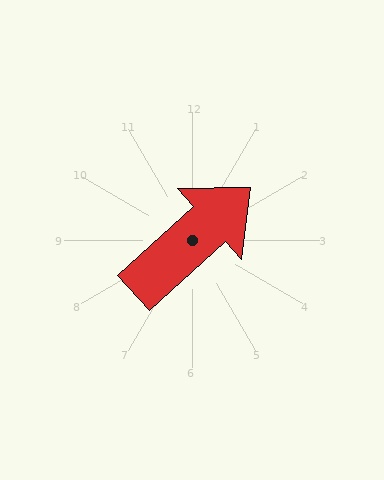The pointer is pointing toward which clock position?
Roughly 2 o'clock.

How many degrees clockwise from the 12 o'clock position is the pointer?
Approximately 48 degrees.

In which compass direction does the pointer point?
Northeast.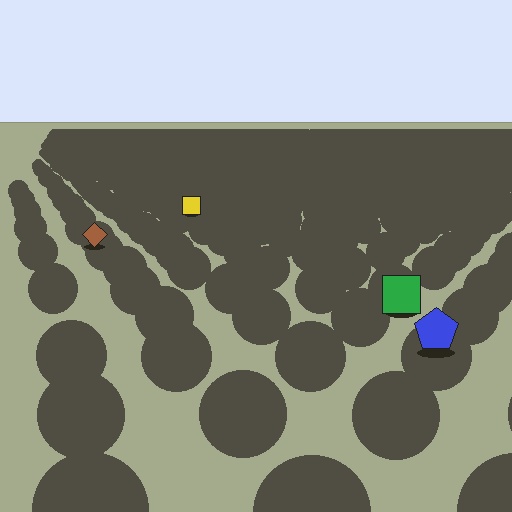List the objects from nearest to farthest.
From nearest to farthest: the blue pentagon, the green square, the brown diamond, the yellow square.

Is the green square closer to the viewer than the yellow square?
Yes. The green square is closer — you can tell from the texture gradient: the ground texture is coarser near it.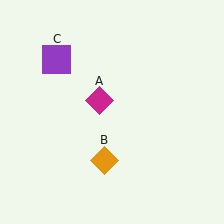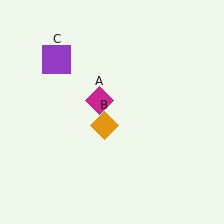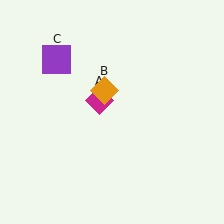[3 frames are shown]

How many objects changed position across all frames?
1 object changed position: orange diamond (object B).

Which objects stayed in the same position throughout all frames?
Magenta diamond (object A) and purple square (object C) remained stationary.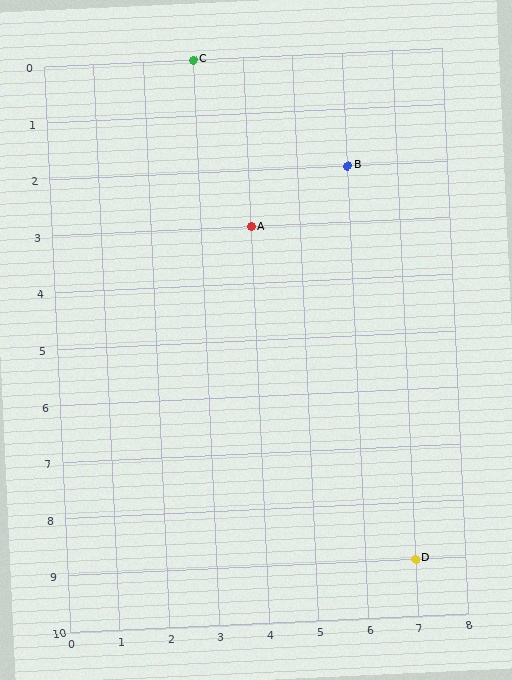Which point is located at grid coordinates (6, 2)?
Point B is at (6, 2).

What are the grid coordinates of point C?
Point C is at grid coordinates (3, 0).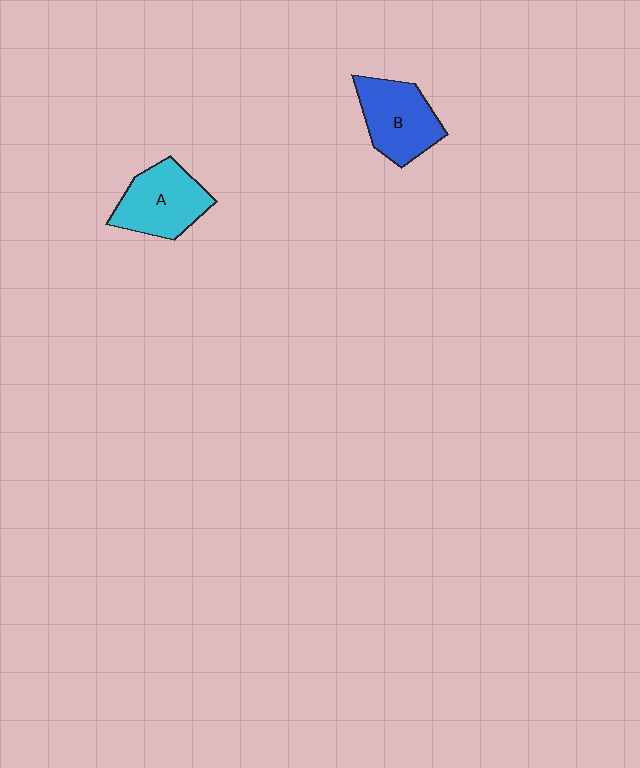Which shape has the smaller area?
Shape B (blue).